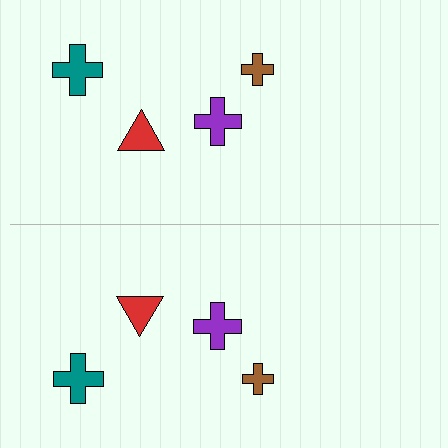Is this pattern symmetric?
Yes, this pattern has bilateral (reflection) symmetry.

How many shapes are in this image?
There are 8 shapes in this image.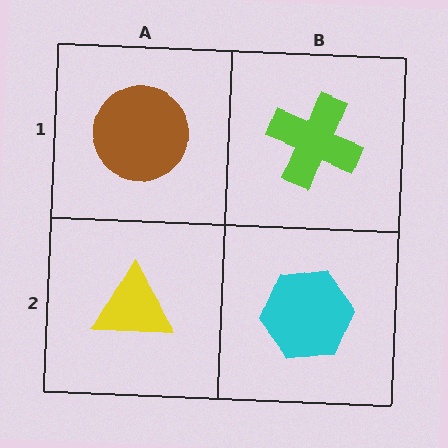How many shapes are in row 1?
2 shapes.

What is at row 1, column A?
A brown circle.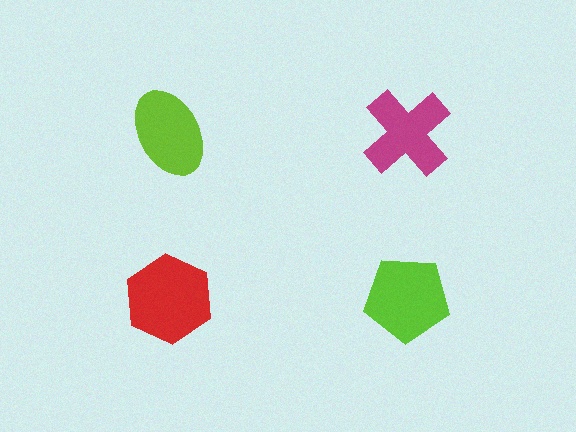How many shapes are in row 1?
2 shapes.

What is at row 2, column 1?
A red hexagon.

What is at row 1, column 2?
A magenta cross.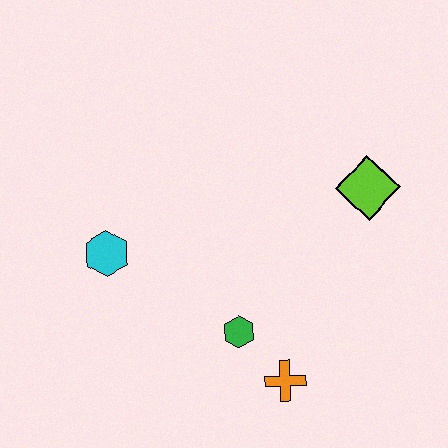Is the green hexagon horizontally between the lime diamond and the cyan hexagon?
Yes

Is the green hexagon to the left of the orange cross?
Yes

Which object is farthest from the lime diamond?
The cyan hexagon is farthest from the lime diamond.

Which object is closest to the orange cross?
The green hexagon is closest to the orange cross.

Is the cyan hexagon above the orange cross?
Yes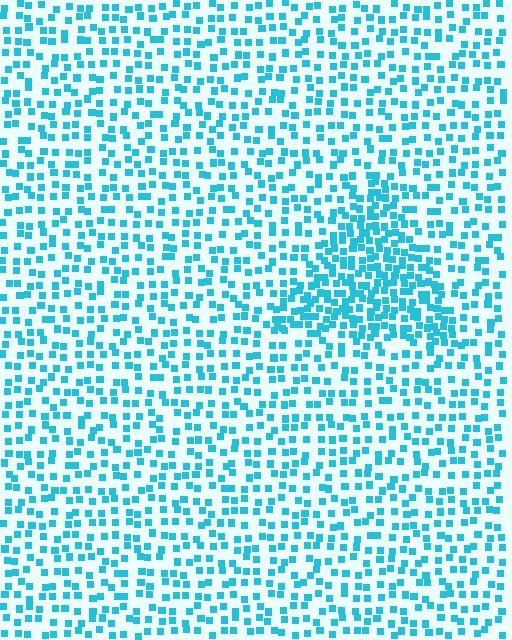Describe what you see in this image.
The image contains small cyan elements arranged at two different densities. A triangle-shaped region is visible where the elements are more densely packed than the surrounding area.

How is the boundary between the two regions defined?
The boundary is defined by a change in element density (approximately 2.0x ratio). All elements are the same color, size, and shape.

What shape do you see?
I see a triangle.